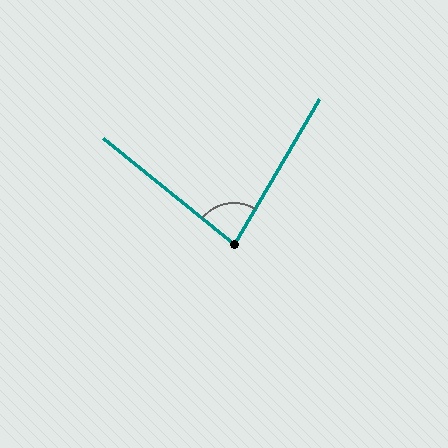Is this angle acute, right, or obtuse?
It is acute.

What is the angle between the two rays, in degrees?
Approximately 82 degrees.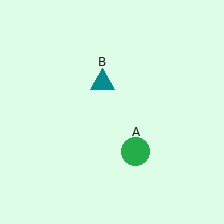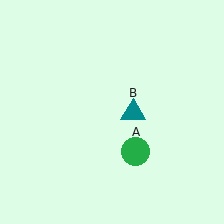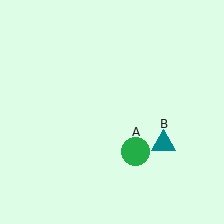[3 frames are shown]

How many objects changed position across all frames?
1 object changed position: teal triangle (object B).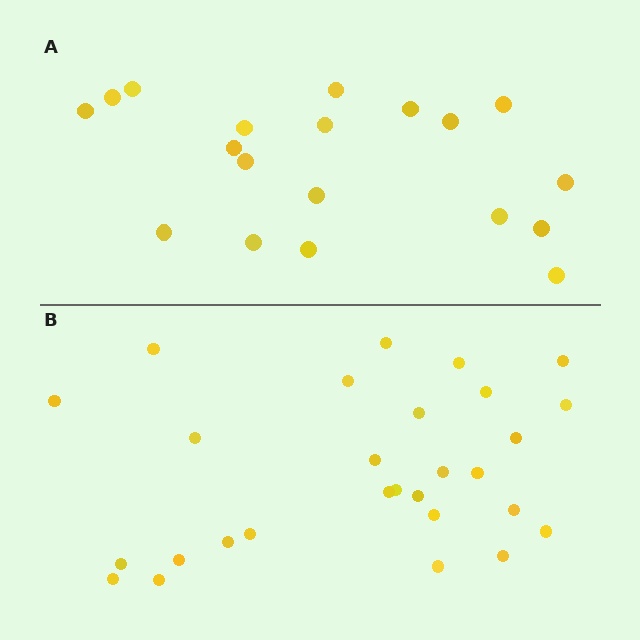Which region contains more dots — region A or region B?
Region B (the bottom region) has more dots.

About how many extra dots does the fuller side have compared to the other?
Region B has roughly 8 or so more dots than region A.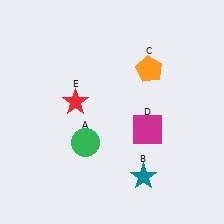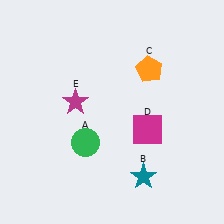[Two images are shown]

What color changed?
The star (E) changed from red in Image 1 to magenta in Image 2.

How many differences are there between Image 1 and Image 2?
There is 1 difference between the two images.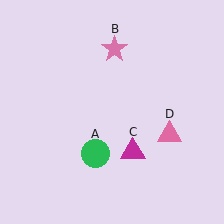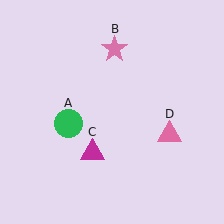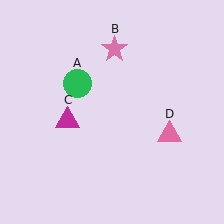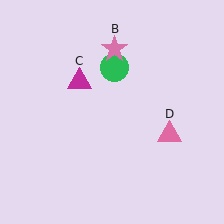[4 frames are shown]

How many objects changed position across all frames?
2 objects changed position: green circle (object A), magenta triangle (object C).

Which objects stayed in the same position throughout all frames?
Pink star (object B) and pink triangle (object D) remained stationary.